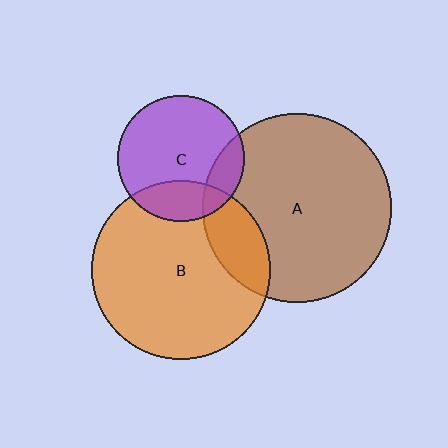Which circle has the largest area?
Circle A (brown).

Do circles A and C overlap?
Yes.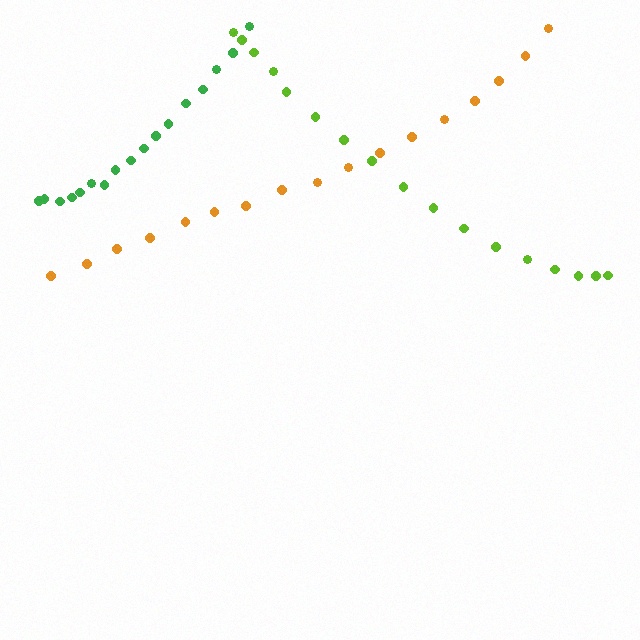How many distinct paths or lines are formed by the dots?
There are 3 distinct paths.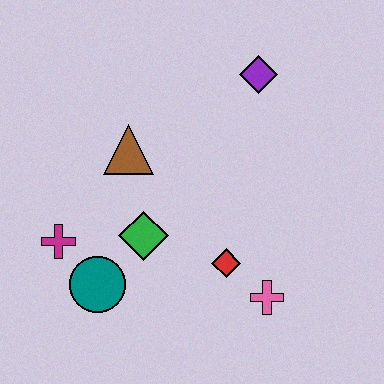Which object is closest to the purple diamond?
The brown triangle is closest to the purple diamond.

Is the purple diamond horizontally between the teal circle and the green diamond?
No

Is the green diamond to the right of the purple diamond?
No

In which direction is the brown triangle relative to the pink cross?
The brown triangle is above the pink cross.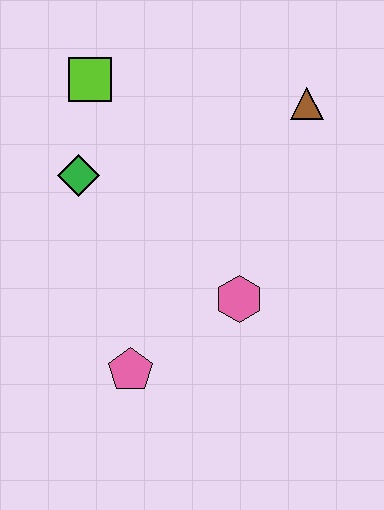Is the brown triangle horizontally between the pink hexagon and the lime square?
No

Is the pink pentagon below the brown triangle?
Yes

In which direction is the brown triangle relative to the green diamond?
The brown triangle is to the right of the green diamond.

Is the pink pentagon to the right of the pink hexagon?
No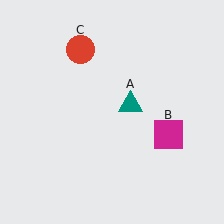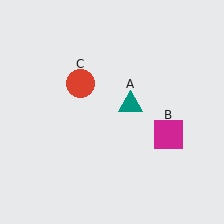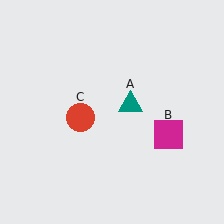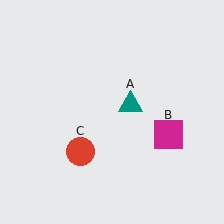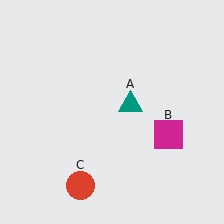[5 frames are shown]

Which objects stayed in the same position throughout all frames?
Teal triangle (object A) and magenta square (object B) remained stationary.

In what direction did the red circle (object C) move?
The red circle (object C) moved down.